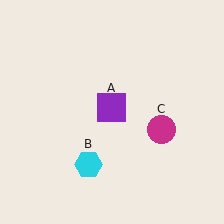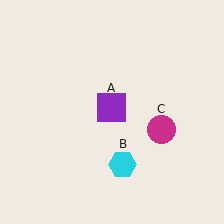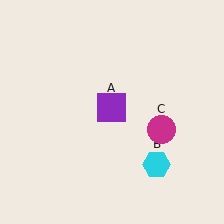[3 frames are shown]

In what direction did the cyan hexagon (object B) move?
The cyan hexagon (object B) moved right.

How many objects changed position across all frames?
1 object changed position: cyan hexagon (object B).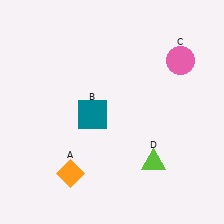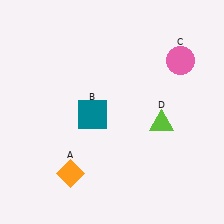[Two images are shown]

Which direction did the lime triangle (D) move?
The lime triangle (D) moved up.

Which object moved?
The lime triangle (D) moved up.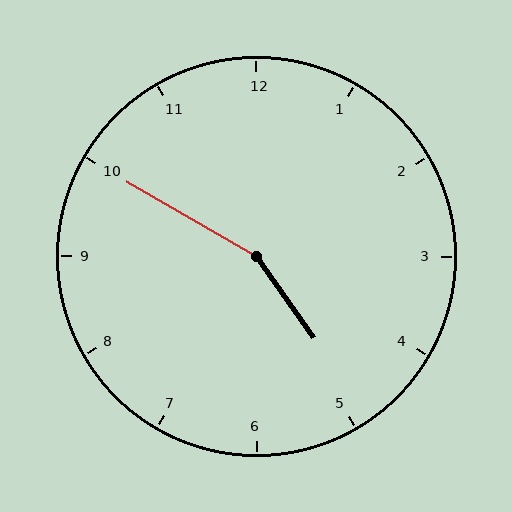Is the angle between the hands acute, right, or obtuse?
It is obtuse.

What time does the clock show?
4:50.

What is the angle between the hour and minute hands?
Approximately 155 degrees.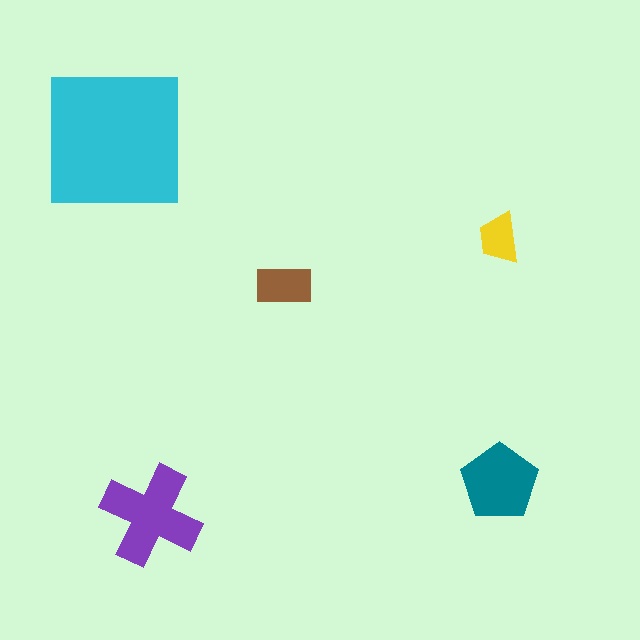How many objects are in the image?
There are 5 objects in the image.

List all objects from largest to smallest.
The cyan square, the purple cross, the teal pentagon, the brown rectangle, the yellow trapezoid.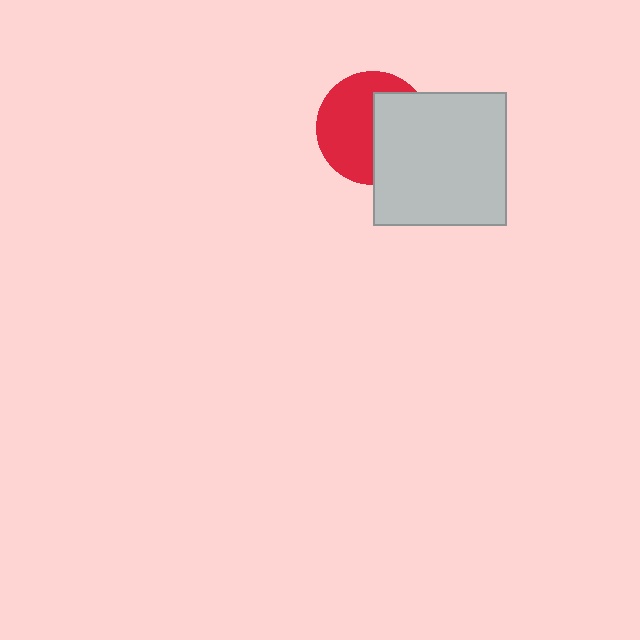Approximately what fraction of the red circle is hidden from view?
Roughly 43% of the red circle is hidden behind the light gray square.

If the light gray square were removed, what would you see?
You would see the complete red circle.